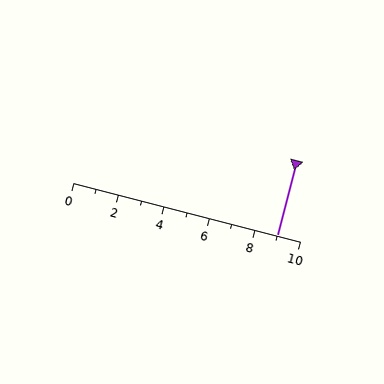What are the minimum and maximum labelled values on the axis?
The axis runs from 0 to 10.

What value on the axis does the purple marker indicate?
The marker indicates approximately 9.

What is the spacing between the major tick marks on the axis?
The major ticks are spaced 2 apart.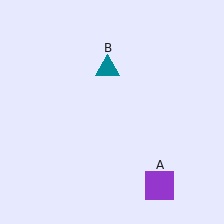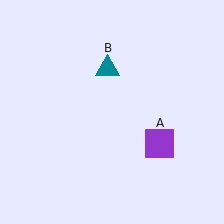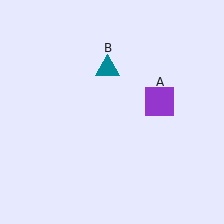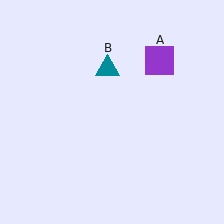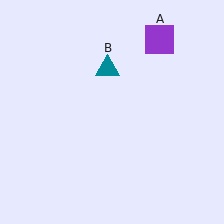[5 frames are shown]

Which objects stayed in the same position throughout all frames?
Teal triangle (object B) remained stationary.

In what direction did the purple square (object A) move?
The purple square (object A) moved up.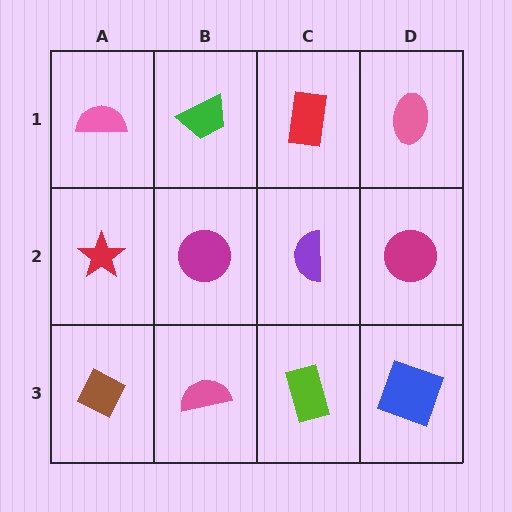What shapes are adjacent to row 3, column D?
A magenta circle (row 2, column D), a lime rectangle (row 3, column C).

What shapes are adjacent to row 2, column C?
A red rectangle (row 1, column C), a lime rectangle (row 3, column C), a magenta circle (row 2, column B), a magenta circle (row 2, column D).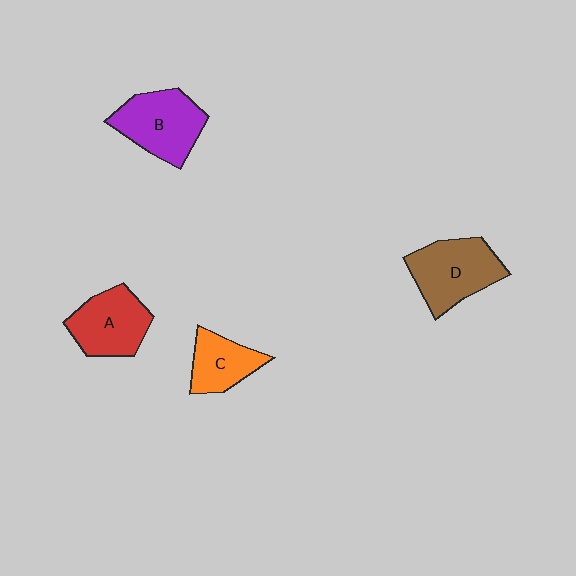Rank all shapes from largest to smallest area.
From largest to smallest: D (brown), B (purple), A (red), C (orange).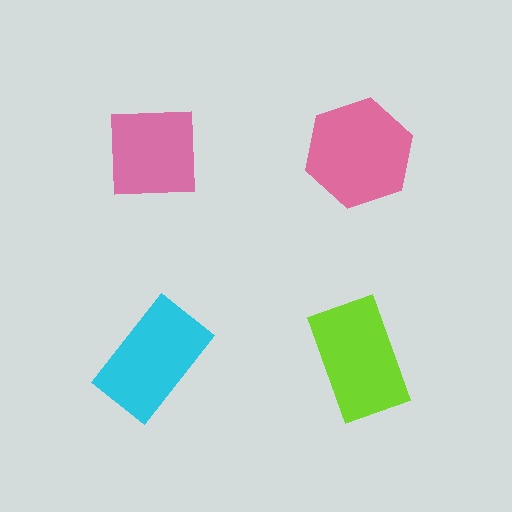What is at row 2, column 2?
A lime rectangle.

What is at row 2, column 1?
A cyan rectangle.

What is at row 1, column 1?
A pink square.